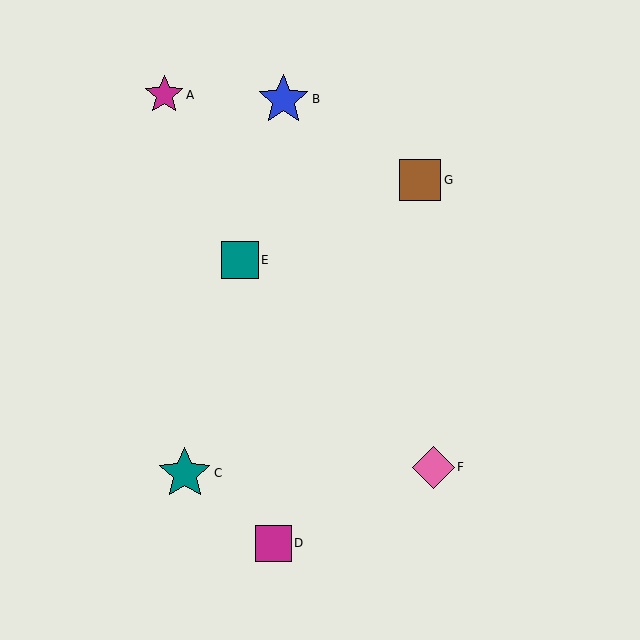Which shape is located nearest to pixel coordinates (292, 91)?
The blue star (labeled B) at (283, 99) is nearest to that location.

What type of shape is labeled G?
Shape G is a brown square.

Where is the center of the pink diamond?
The center of the pink diamond is at (433, 467).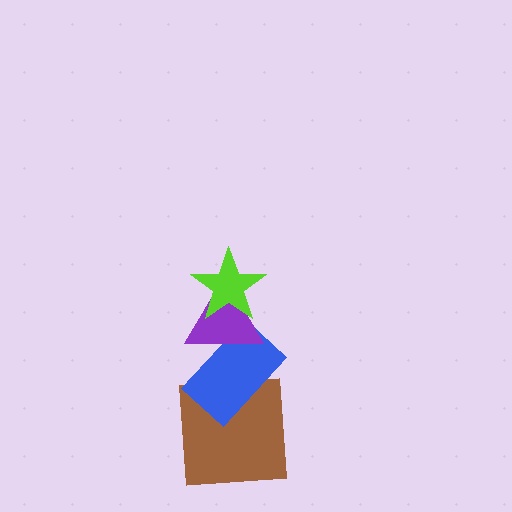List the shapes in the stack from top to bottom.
From top to bottom: the lime star, the purple triangle, the blue rectangle, the brown square.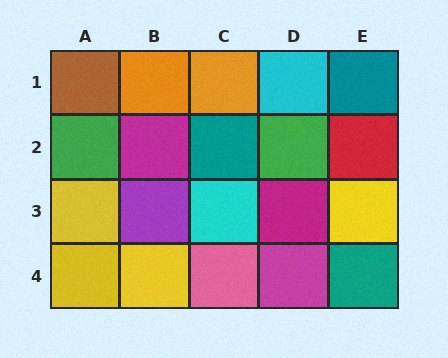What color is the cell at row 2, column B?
Magenta.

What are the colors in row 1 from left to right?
Brown, orange, orange, cyan, teal.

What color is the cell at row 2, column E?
Red.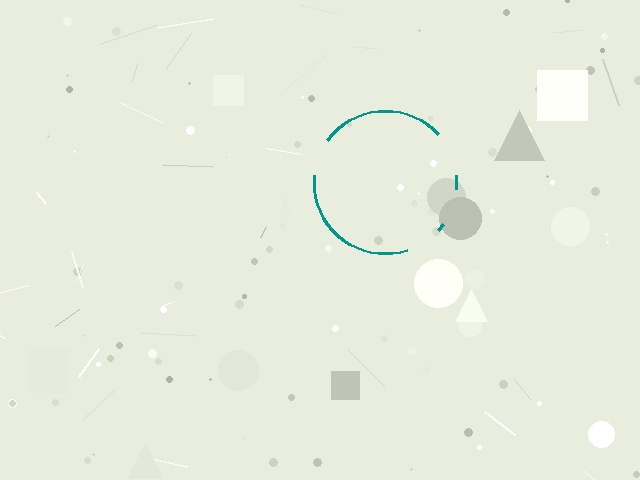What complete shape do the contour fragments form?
The contour fragments form a circle.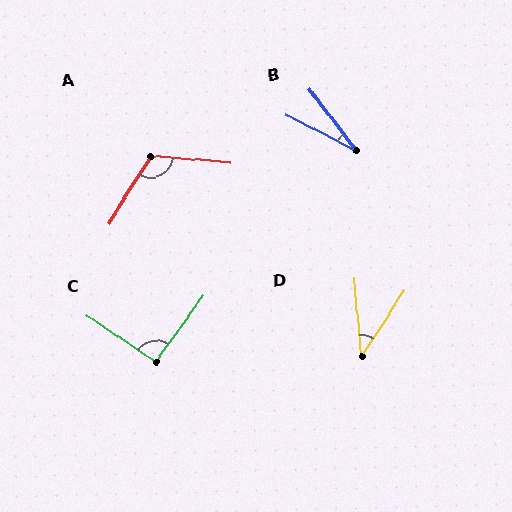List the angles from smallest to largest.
B (25°), D (38°), C (92°), A (117°).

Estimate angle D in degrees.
Approximately 38 degrees.